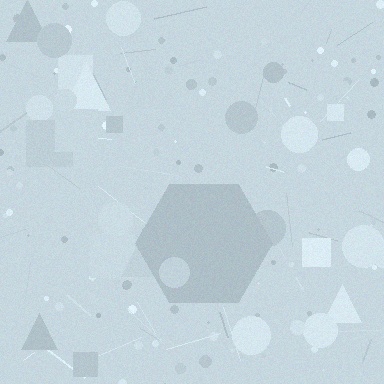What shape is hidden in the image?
A hexagon is hidden in the image.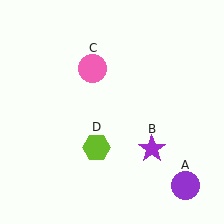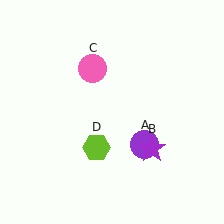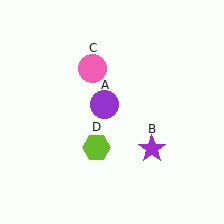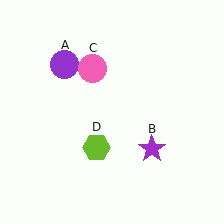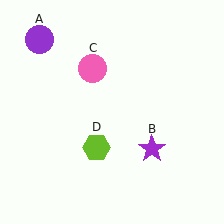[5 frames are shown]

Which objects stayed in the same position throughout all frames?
Purple star (object B) and pink circle (object C) and lime hexagon (object D) remained stationary.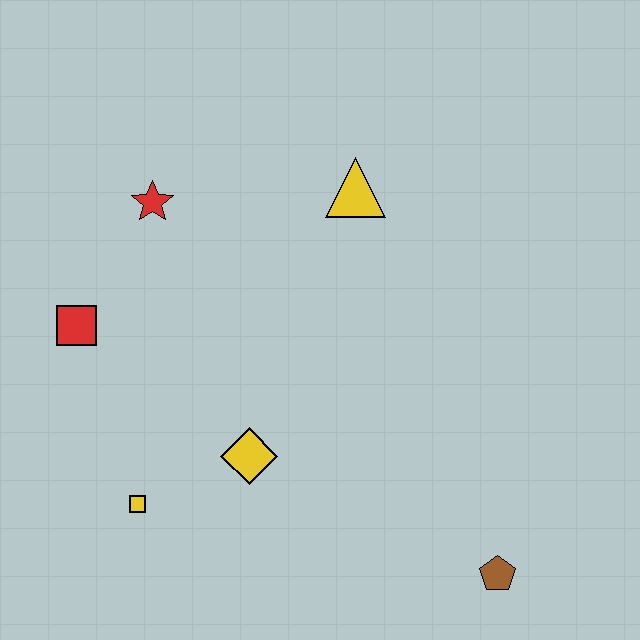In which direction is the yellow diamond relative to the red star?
The yellow diamond is below the red star.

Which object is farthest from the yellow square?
The yellow triangle is farthest from the yellow square.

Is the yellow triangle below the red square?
No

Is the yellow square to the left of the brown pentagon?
Yes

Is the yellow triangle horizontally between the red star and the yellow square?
No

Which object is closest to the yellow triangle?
The red star is closest to the yellow triangle.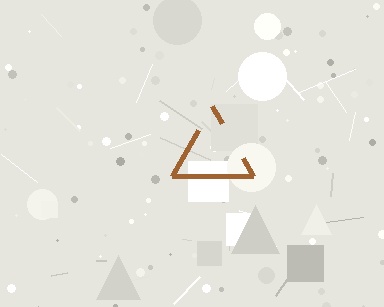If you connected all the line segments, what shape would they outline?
They would outline a triangle.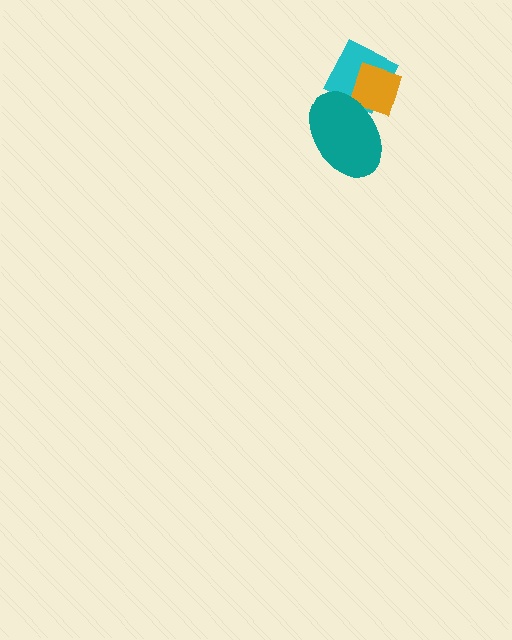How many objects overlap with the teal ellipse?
2 objects overlap with the teal ellipse.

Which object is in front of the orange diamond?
The teal ellipse is in front of the orange diamond.